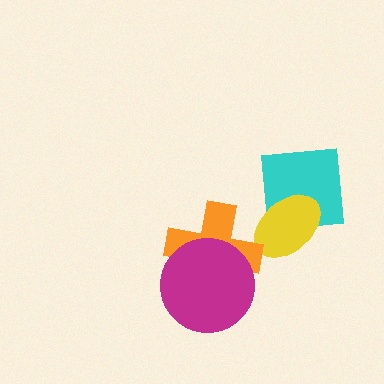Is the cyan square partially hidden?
Yes, it is partially covered by another shape.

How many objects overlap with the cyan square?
1 object overlaps with the cyan square.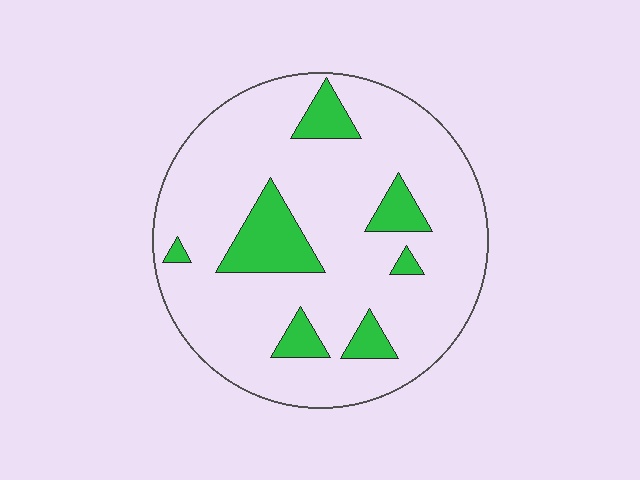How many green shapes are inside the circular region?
7.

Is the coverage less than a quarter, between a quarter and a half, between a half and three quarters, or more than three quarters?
Less than a quarter.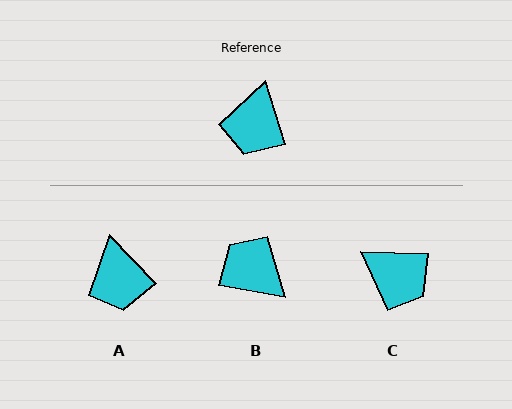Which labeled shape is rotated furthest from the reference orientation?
B, about 117 degrees away.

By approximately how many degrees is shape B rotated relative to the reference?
Approximately 117 degrees clockwise.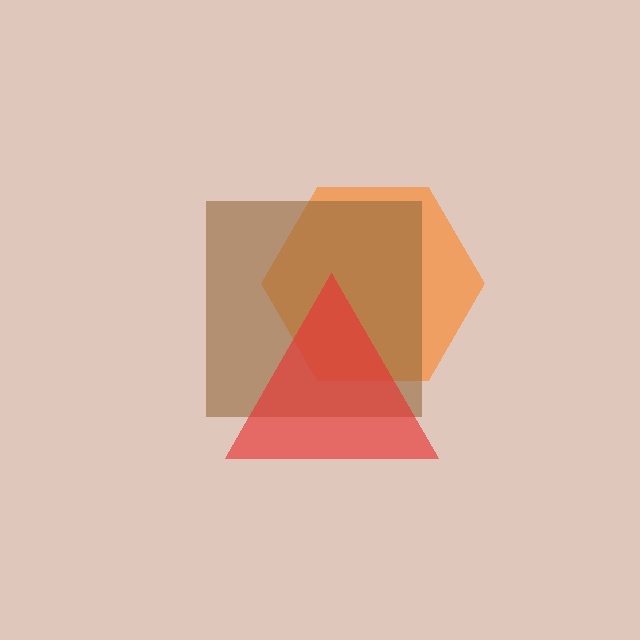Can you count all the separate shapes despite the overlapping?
Yes, there are 3 separate shapes.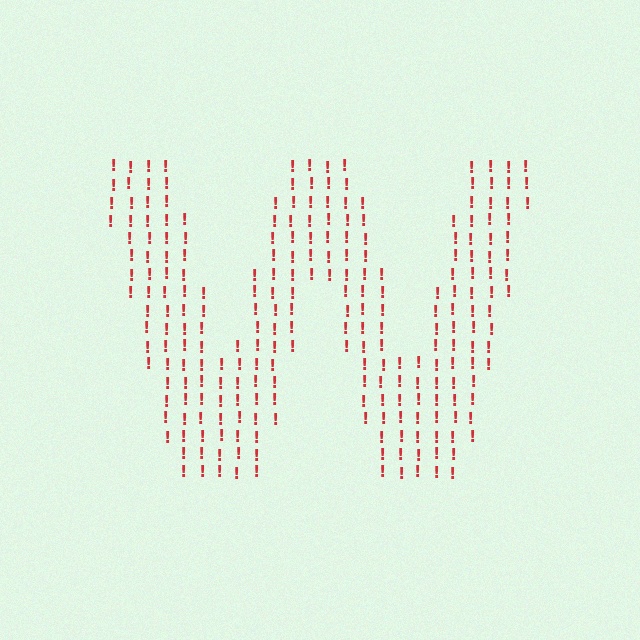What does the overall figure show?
The overall figure shows the letter W.